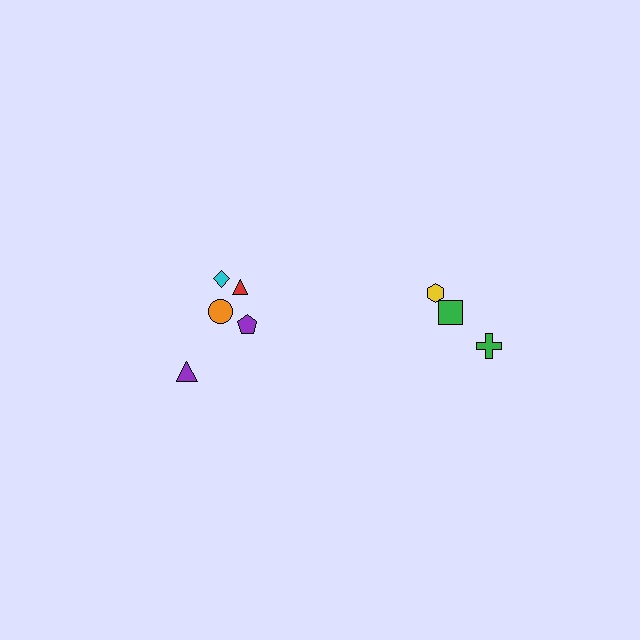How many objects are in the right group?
There are 3 objects.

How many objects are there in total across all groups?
There are 8 objects.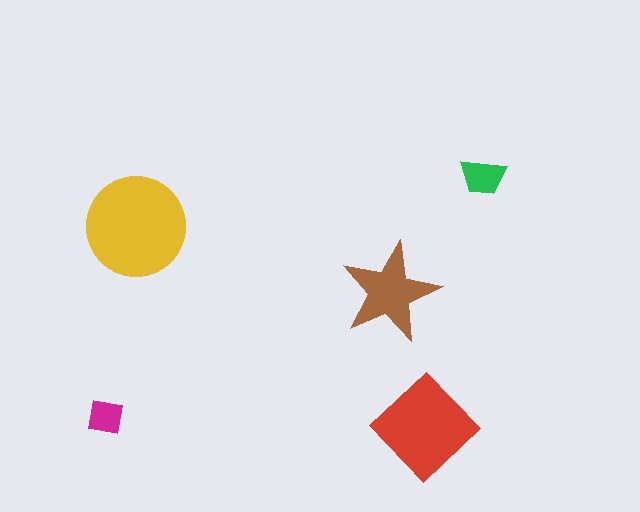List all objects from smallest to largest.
The magenta square, the green trapezoid, the brown star, the red diamond, the yellow circle.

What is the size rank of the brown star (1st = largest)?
3rd.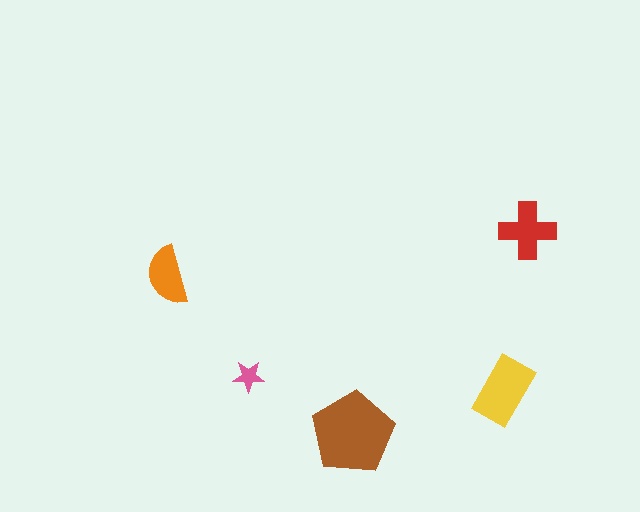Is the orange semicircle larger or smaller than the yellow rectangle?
Smaller.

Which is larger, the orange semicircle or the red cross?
The red cross.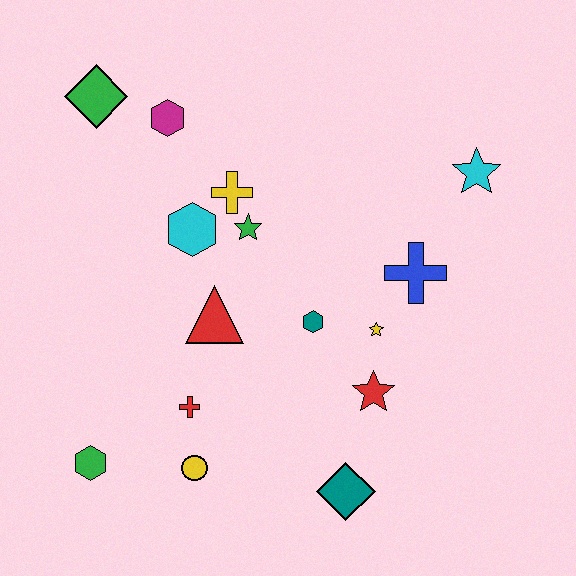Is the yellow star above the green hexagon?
Yes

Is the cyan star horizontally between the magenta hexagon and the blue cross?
No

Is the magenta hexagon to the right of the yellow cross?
No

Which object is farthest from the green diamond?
The teal diamond is farthest from the green diamond.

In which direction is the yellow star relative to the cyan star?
The yellow star is below the cyan star.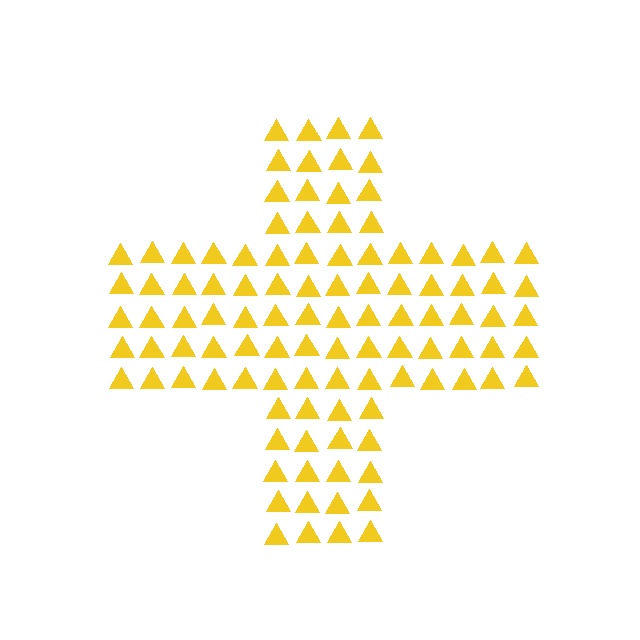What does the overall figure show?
The overall figure shows a cross.